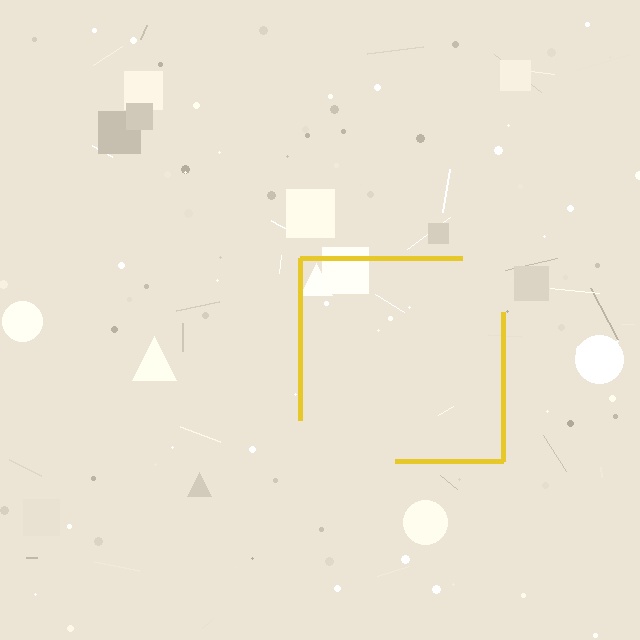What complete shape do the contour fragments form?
The contour fragments form a square.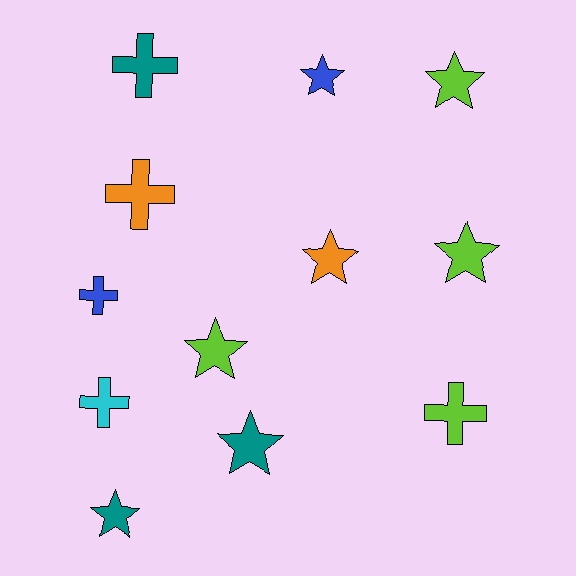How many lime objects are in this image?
There are 4 lime objects.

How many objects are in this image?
There are 12 objects.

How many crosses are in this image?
There are 5 crosses.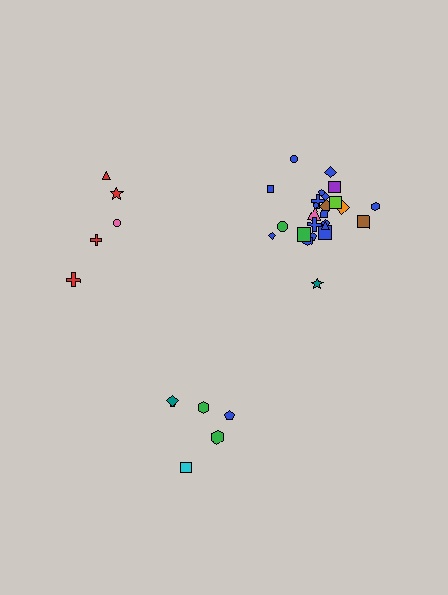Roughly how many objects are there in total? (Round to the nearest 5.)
Roughly 35 objects in total.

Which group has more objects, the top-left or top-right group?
The top-right group.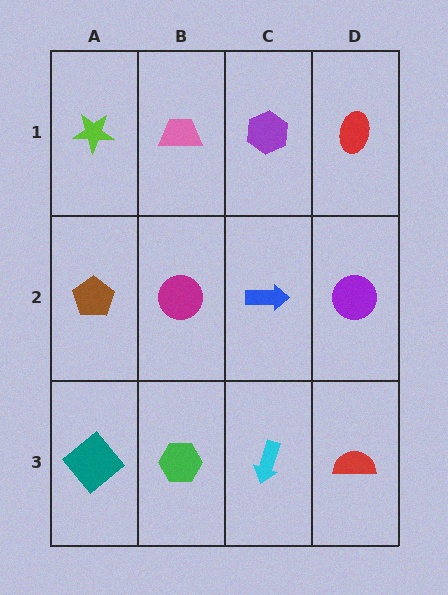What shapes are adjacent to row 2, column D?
A red ellipse (row 1, column D), a red semicircle (row 3, column D), a blue arrow (row 2, column C).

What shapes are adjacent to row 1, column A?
A brown pentagon (row 2, column A), a pink trapezoid (row 1, column B).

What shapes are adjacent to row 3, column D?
A purple circle (row 2, column D), a cyan arrow (row 3, column C).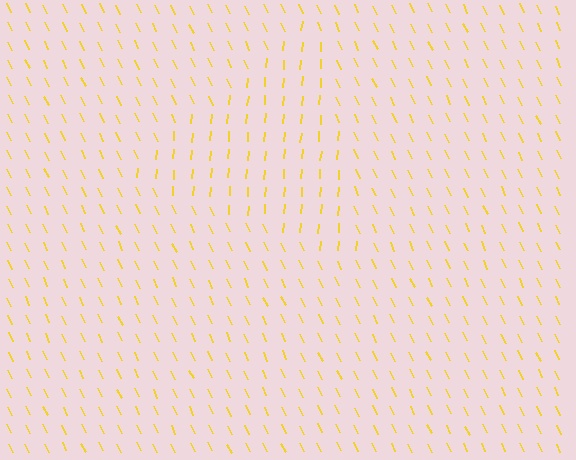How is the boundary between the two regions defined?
The boundary is defined purely by a change in line orientation (approximately 31 degrees difference). All lines are the same color and thickness.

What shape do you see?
I see a triangle.